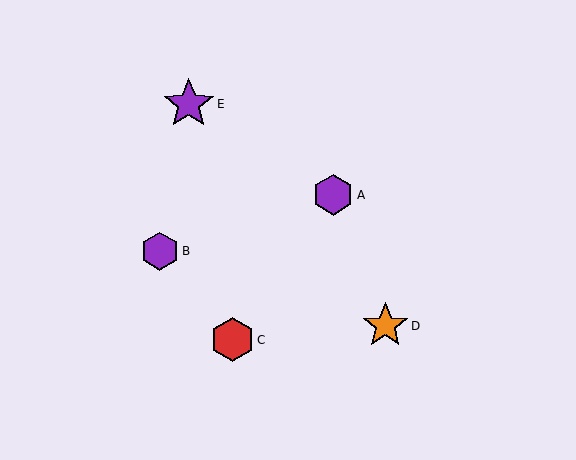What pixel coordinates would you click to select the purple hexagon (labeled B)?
Click at (160, 251) to select the purple hexagon B.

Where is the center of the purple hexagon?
The center of the purple hexagon is at (333, 195).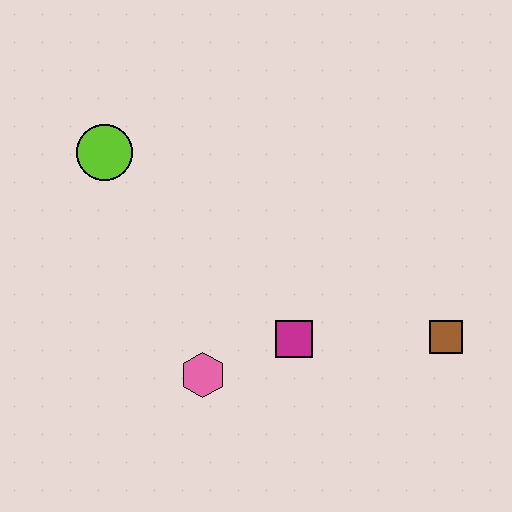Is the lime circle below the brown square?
No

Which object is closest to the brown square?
The magenta square is closest to the brown square.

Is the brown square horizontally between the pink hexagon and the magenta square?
No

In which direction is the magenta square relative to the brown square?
The magenta square is to the left of the brown square.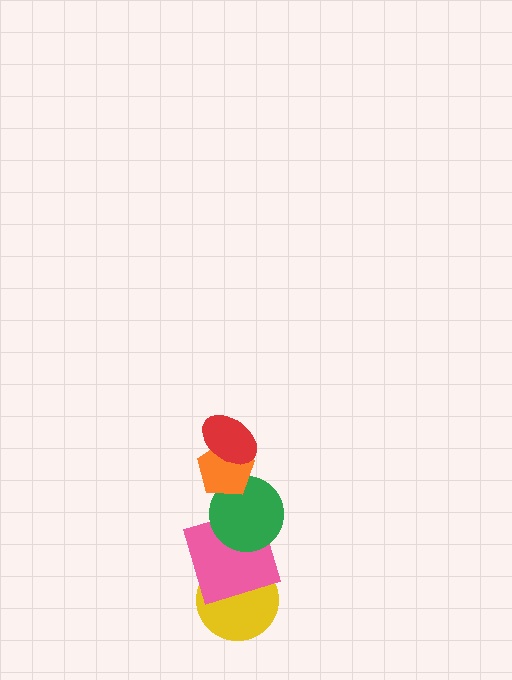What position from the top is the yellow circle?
The yellow circle is 5th from the top.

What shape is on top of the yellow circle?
The pink square is on top of the yellow circle.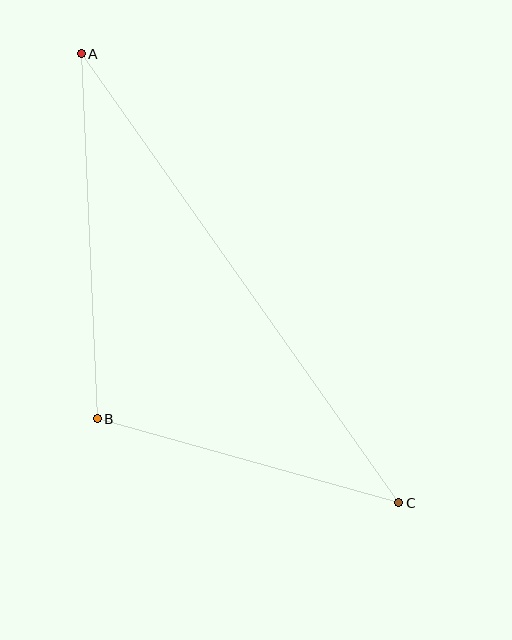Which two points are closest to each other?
Points B and C are closest to each other.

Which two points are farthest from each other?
Points A and C are farthest from each other.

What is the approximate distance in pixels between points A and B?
The distance between A and B is approximately 365 pixels.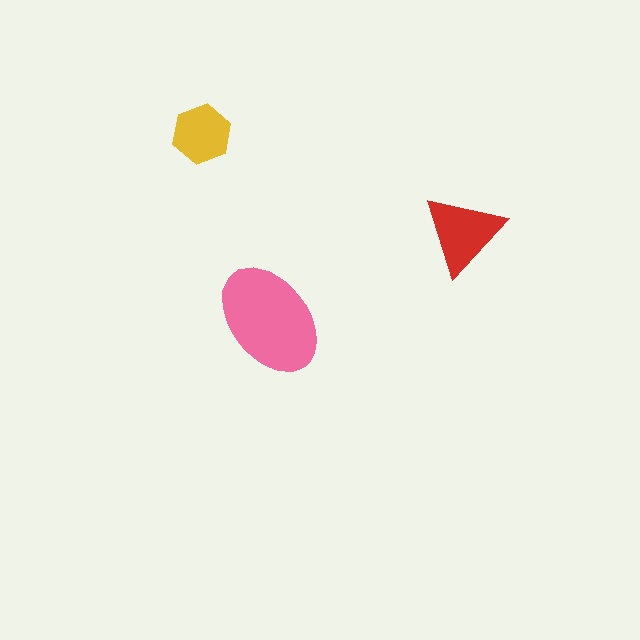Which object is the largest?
The pink ellipse.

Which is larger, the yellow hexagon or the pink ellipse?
The pink ellipse.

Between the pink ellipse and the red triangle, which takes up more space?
The pink ellipse.